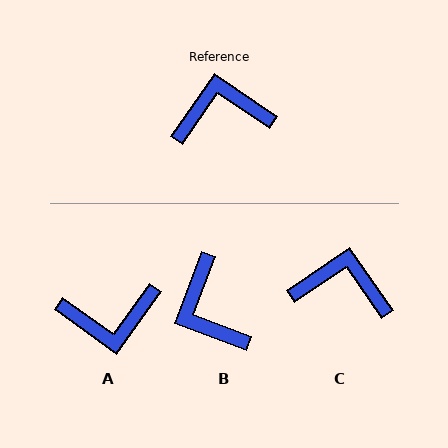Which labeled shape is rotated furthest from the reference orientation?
A, about 179 degrees away.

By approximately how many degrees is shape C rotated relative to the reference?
Approximately 21 degrees clockwise.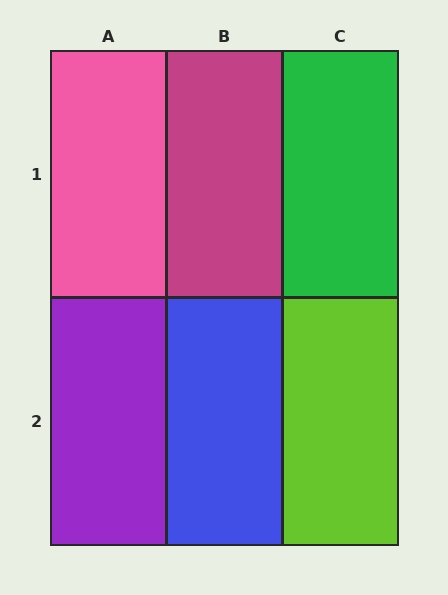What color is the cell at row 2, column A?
Purple.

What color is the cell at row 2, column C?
Lime.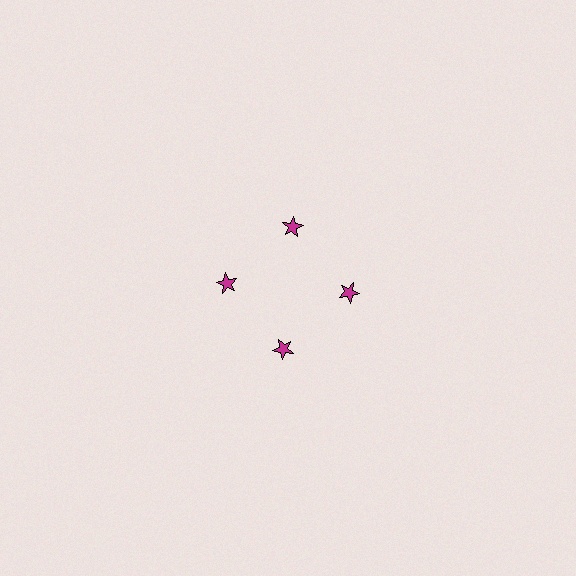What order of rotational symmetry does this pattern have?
This pattern has 4-fold rotational symmetry.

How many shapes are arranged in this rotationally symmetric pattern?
There are 4 shapes, arranged in 4 groups of 1.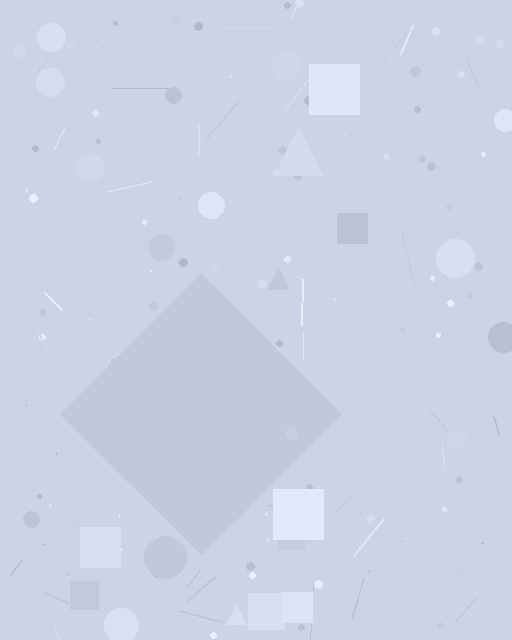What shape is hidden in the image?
A diamond is hidden in the image.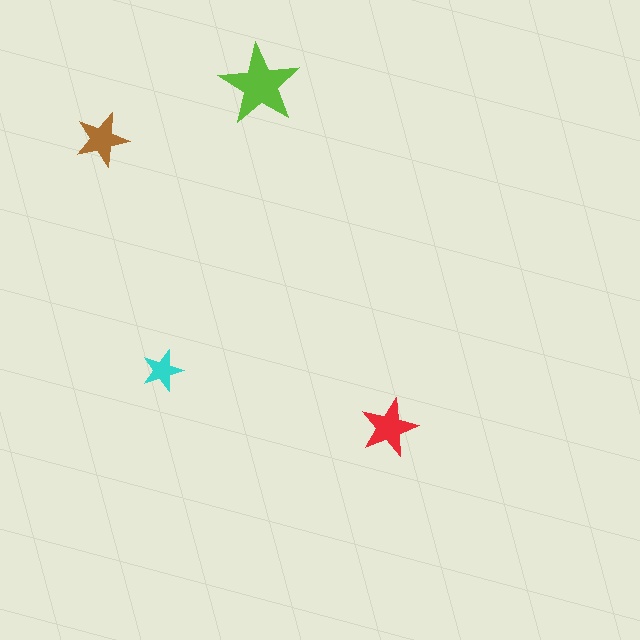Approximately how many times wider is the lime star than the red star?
About 1.5 times wider.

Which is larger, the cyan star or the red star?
The red one.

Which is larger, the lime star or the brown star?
The lime one.